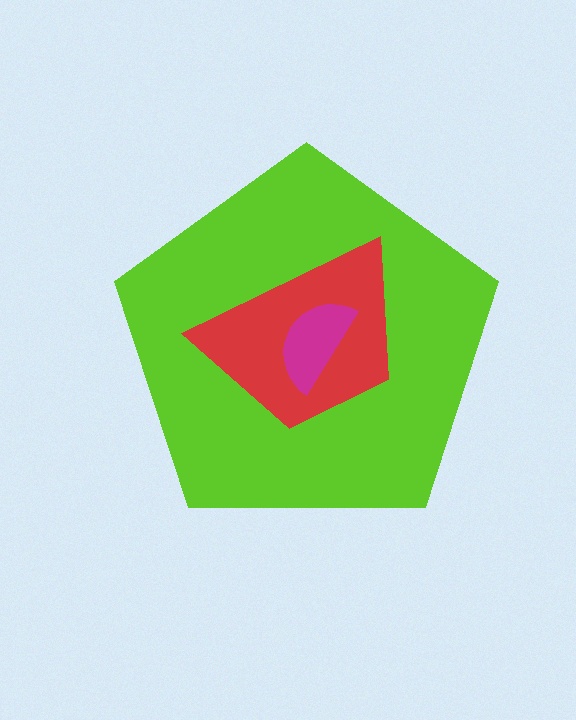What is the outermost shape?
The lime pentagon.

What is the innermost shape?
The magenta semicircle.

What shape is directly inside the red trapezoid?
The magenta semicircle.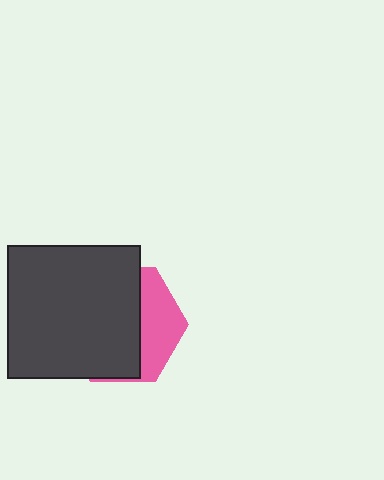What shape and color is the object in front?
The object in front is a dark gray square.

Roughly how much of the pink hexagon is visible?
A small part of it is visible (roughly 32%).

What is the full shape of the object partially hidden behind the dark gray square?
The partially hidden object is a pink hexagon.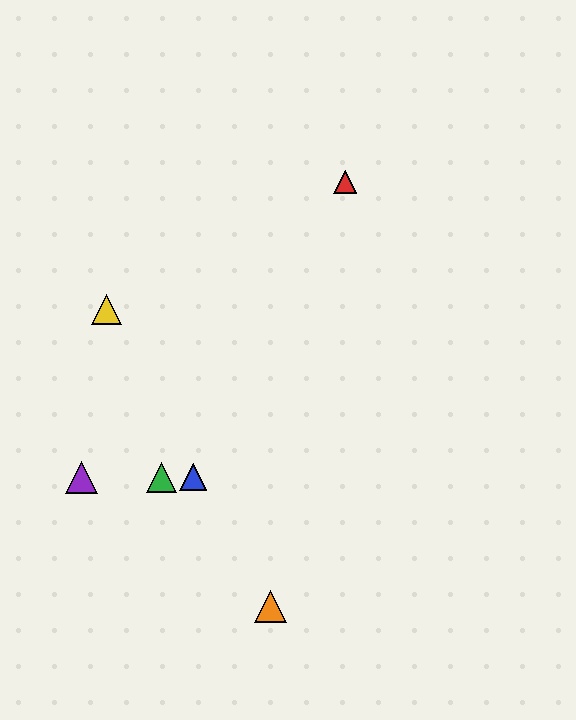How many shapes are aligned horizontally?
3 shapes (the blue triangle, the green triangle, the purple triangle) are aligned horizontally.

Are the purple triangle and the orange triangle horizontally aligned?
No, the purple triangle is at y≈477 and the orange triangle is at y≈606.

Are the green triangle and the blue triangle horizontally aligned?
Yes, both are at y≈477.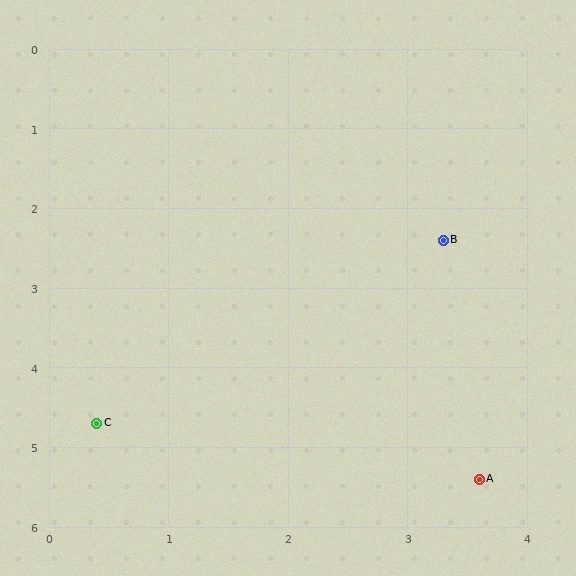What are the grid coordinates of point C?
Point C is at approximately (0.4, 4.7).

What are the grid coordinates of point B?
Point B is at approximately (3.3, 2.4).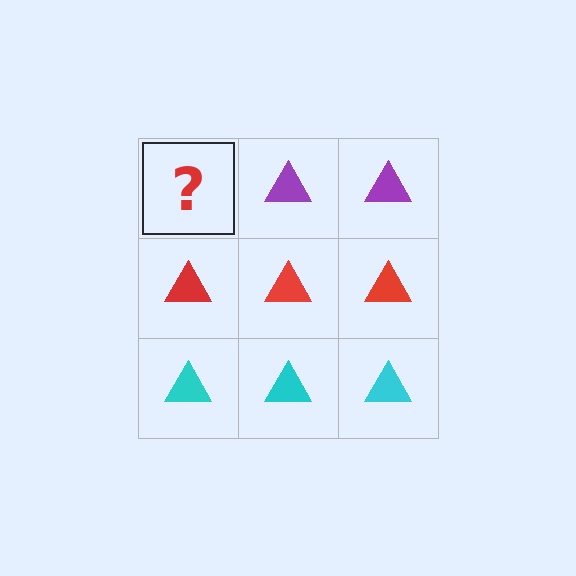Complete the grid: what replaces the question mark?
The question mark should be replaced with a purple triangle.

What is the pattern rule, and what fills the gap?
The rule is that each row has a consistent color. The gap should be filled with a purple triangle.